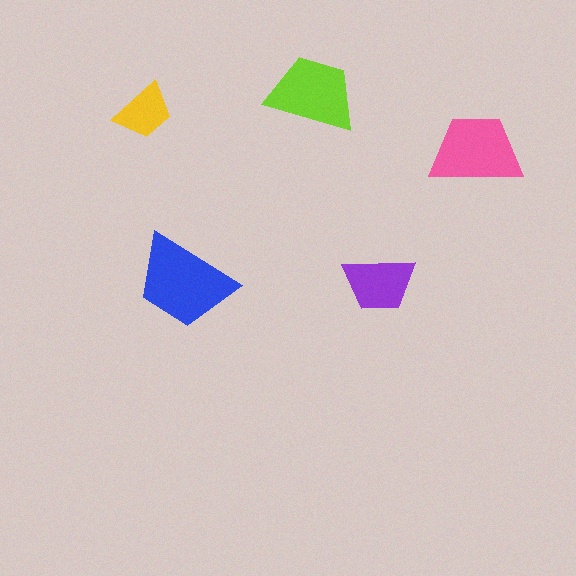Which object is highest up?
The lime trapezoid is topmost.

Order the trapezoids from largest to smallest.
the blue one, the pink one, the lime one, the purple one, the yellow one.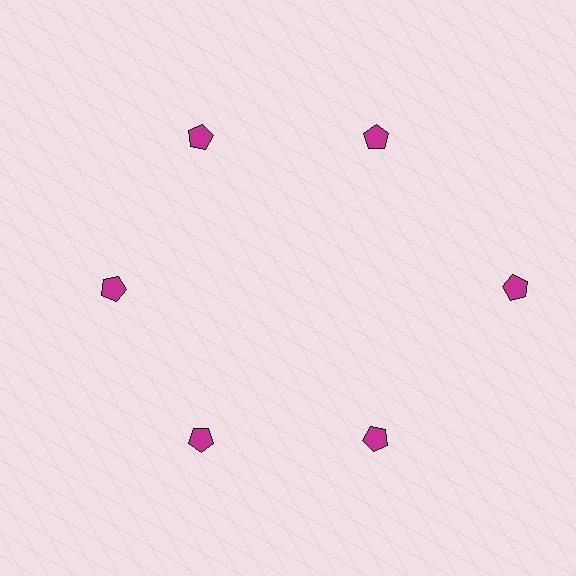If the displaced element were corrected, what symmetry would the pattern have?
It would have 6-fold rotational symmetry — the pattern would map onto itself every 60 degrees.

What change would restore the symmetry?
The symmetry would be restored by moving it inward, back onto the ring so that all 6 pentagons sit at equal angles and equal distance from the center.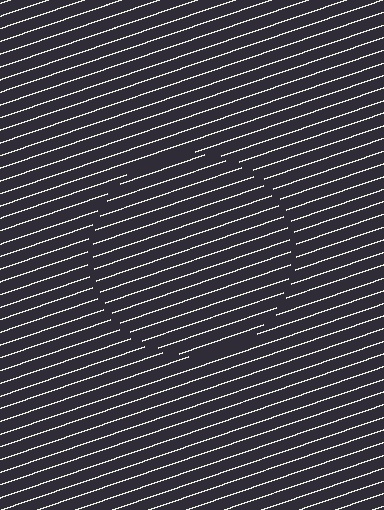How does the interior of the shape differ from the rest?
The interior of the shape contains the same grating, shifted by half a period — the contour is defined by the phase discontinuity where line-ends from the inner and outer gratings abut.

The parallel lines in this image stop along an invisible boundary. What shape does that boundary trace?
An illusory circle. The interior of the shape contains the same grating, shifted by half a period — the contour is defined by the phase discontinuity where line-ends from the inner and outer gratings abut.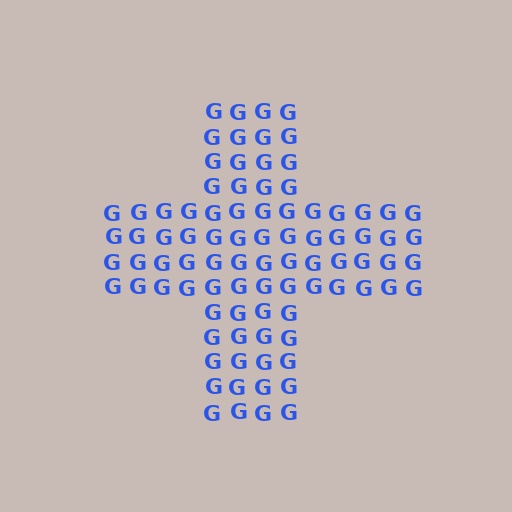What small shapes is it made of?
It is made of small letter G's.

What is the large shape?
The large shape is a cross.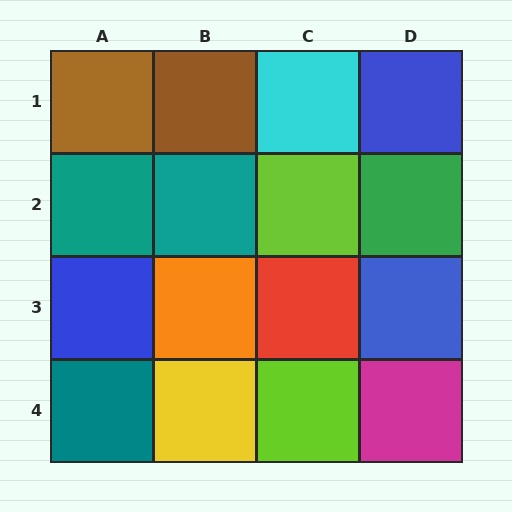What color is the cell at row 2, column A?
Teal.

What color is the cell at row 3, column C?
Red.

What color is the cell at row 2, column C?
Lime.